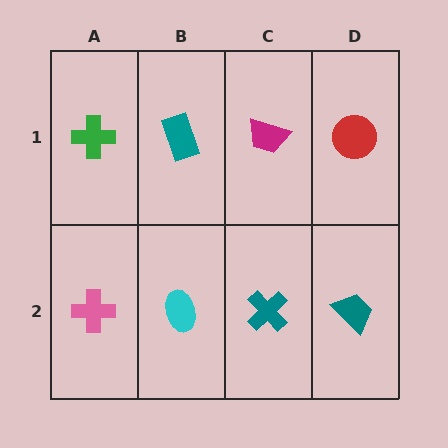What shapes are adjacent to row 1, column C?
A teal cross (row 2, column C), a teal rectangle (row 1, column B), a red circle (row 1, column D).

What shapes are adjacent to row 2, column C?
A magenta trapezoid (row 1, column C), a cyan ellipse (row 2, column B), a teal trapezoid (row 2, column D).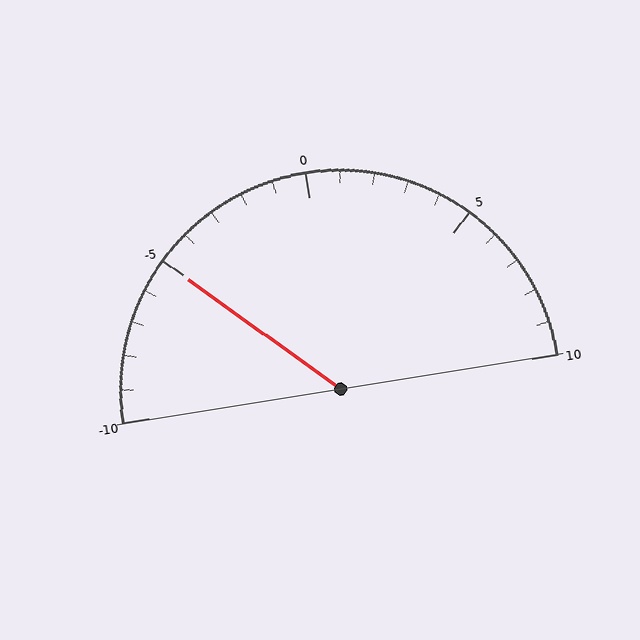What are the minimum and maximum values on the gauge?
The gauge ranges from -10 to 10.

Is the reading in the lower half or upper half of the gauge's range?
The reading is in the lower half of the range (-10 to 10).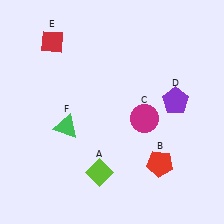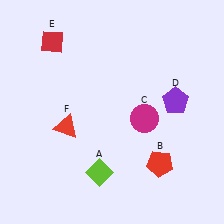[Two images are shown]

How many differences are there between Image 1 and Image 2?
There is 1 difference between the two images.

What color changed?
The triangle (F) changed from green in Image 1 to red in Image 2.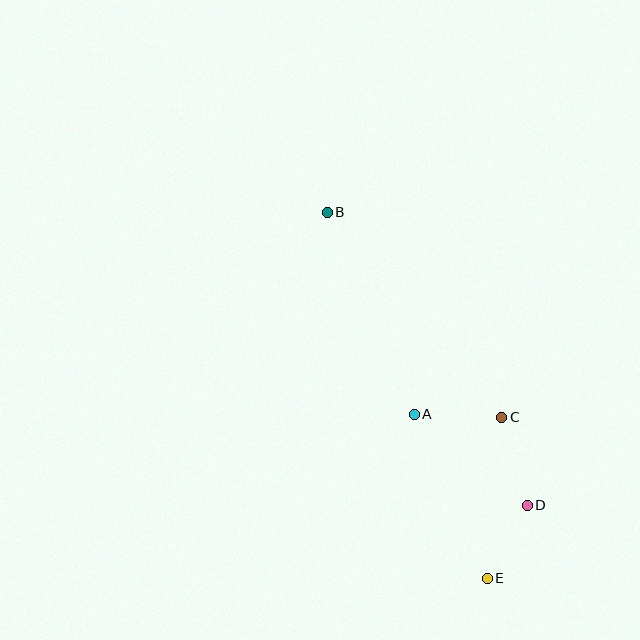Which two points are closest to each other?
Points D and E are closest to each other.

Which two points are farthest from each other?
Points B and E are farthest from each other.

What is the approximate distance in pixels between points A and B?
The distance between A and B is approximately 220 pixels.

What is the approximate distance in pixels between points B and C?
The distance between B and C is approximately 269 pixels.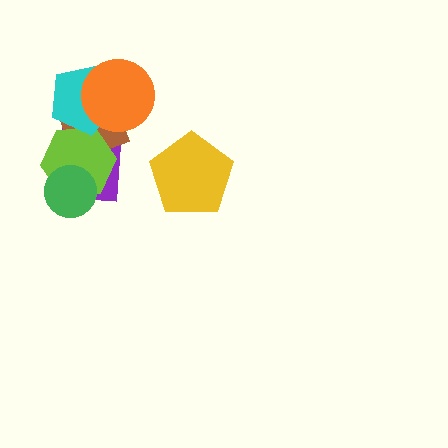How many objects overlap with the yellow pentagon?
0 objects overlap with the yellow pentagon.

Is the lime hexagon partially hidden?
Yes, it is partially covered by another shape.